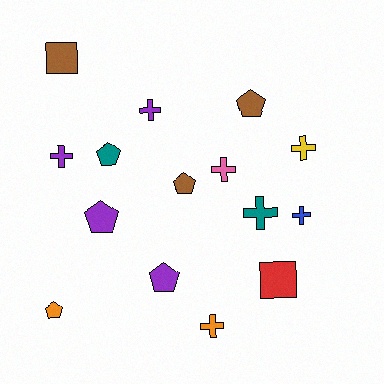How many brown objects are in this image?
There are 3 brown objects.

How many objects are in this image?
There are 15 objects.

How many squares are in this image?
There are 2 squares.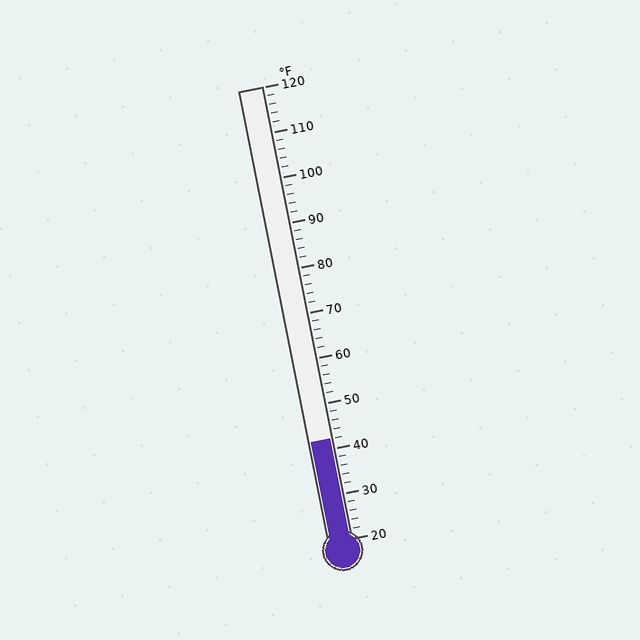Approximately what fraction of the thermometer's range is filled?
The thermometer is filled to approximately 20% of its range.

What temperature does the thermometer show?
The thermometer shows approximately 42°F.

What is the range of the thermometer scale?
The thermometer scale ranges from 20°F to 120°F.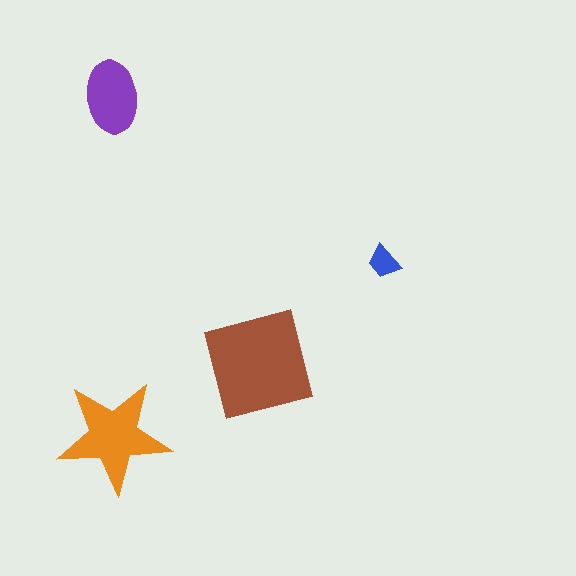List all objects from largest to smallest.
The brown square, the orange star, the purple ellipse, the blue trapezoid.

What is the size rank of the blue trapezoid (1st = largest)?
4th.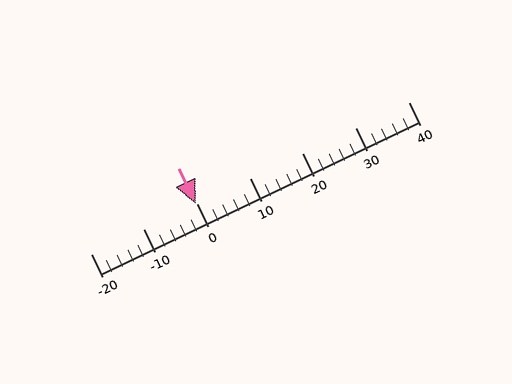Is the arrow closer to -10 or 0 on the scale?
The arrow is closer to 0.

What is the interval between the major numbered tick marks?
The major tick marks are spaced 10 units apart.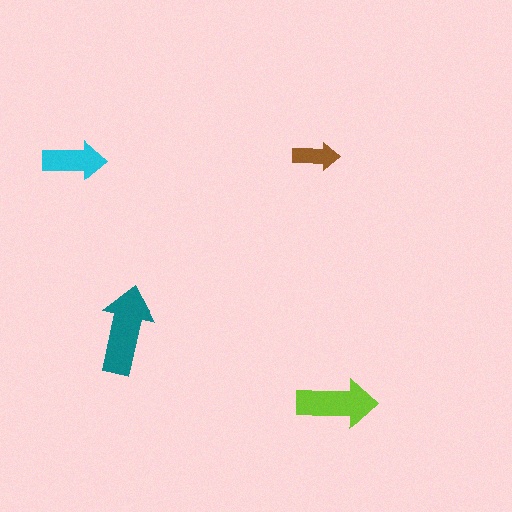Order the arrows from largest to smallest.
the teal one, the lime one, the cyan one, the brown one.